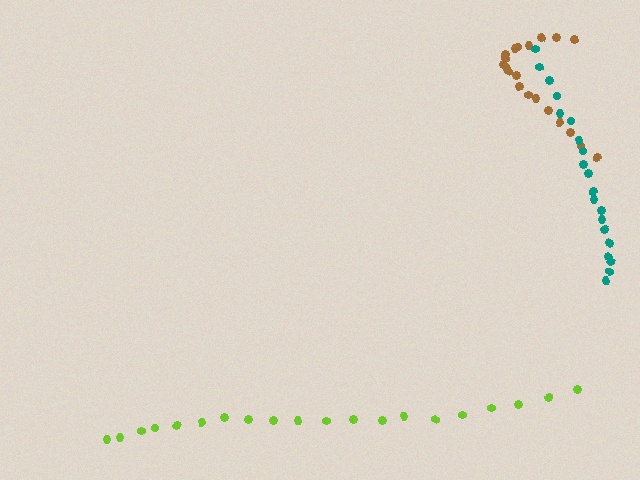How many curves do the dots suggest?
There are 3 distinct paths.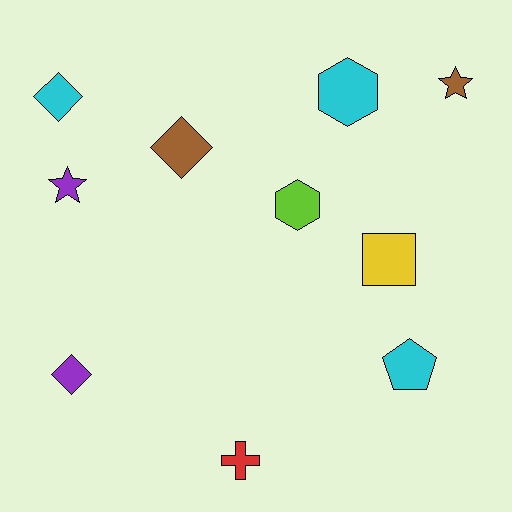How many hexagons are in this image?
There are 2 hexagons.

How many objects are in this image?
There are 10 objects.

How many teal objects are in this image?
There are no teal objects.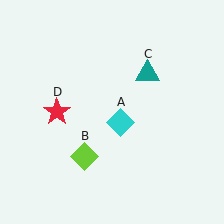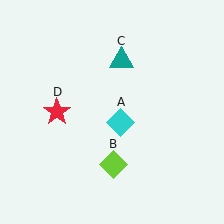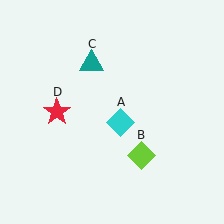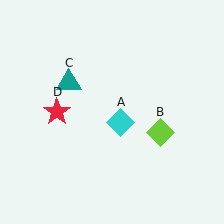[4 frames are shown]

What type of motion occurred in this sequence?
The lime diamond (object B), teal triangle (object C) rotated counterclockwise around the center of the scene.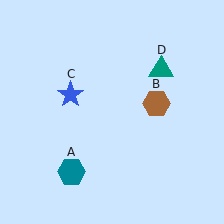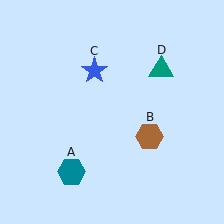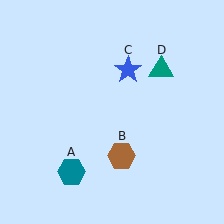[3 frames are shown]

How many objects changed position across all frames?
2 objects changed position: brown hexagon (object B), blue star (object C).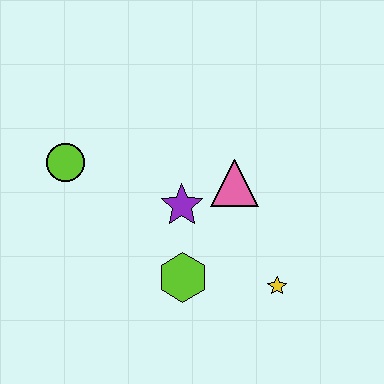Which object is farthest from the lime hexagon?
The lime circle is farthest from the lime hexagon.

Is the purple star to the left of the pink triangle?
Yes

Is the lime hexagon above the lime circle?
No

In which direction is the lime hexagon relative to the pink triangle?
The lime hexagon is below the pink triangle.